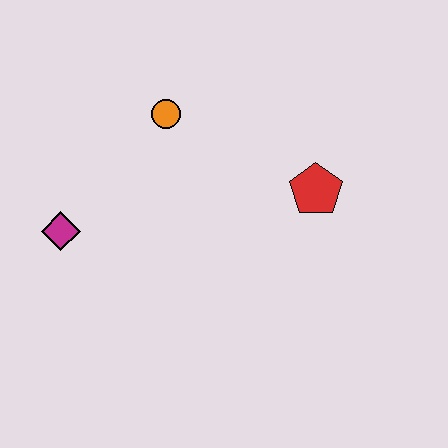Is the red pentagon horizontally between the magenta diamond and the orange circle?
No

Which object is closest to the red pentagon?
The orange circle is closest to the red pentagon.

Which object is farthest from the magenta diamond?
The red pentagon is farthest from the magenta diamond.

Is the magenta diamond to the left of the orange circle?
Yes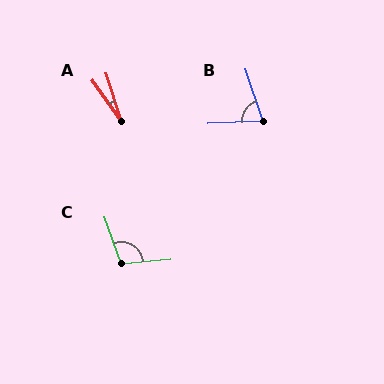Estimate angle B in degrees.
Approximately 75 degrees.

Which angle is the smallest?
A, at approximately 17 degrees.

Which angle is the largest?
C, at approximately 104 degrees.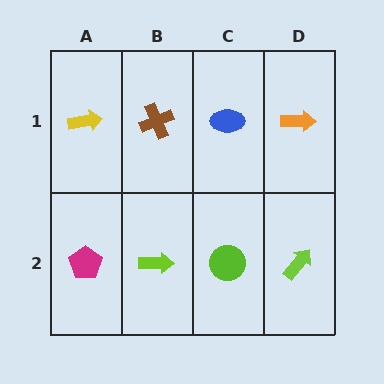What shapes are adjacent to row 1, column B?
A lime arrow (row 2, column B), a yellow arrow (row 1, column A), a blue ellipse (row 1, column C).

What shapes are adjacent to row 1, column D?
A lime arrow (row 2, column D), a blue ellipse (row 1, column C).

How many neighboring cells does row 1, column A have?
2.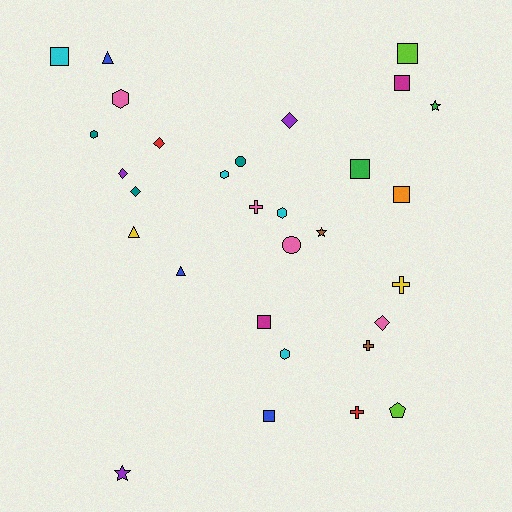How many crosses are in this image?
There are 4 crosses.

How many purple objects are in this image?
There are 3 purple objects.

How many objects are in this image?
There are 30 objects.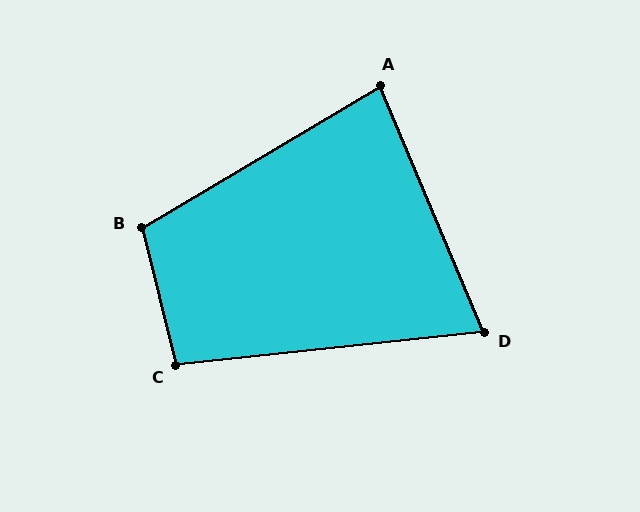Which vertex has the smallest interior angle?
D, at approximately 73 degrees.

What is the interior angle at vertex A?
Approximately 82 degrees (acute).